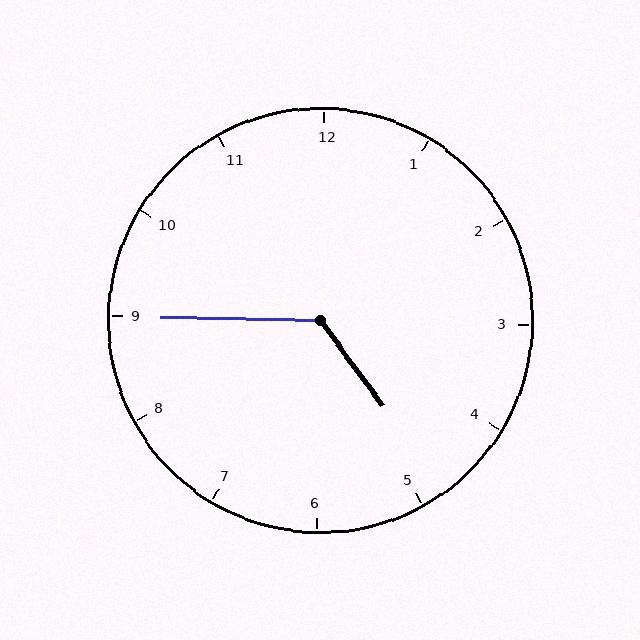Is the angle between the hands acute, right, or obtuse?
It is obtuse.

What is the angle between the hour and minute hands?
Approximately 128 degrees.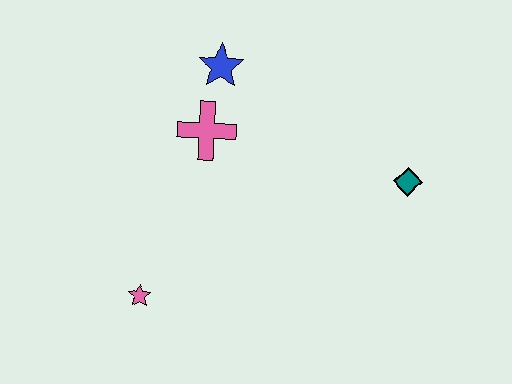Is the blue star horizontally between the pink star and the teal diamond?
Yes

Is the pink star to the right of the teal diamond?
No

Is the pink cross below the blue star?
Yes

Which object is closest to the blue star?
The pink cross is closest to the blue star.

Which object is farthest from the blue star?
The pink star is farthest from the blue star.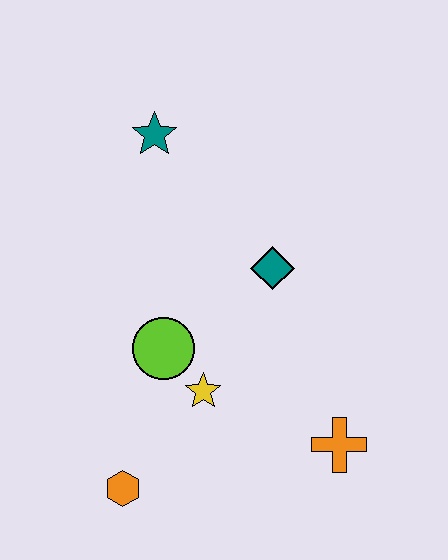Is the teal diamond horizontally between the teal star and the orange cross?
Yes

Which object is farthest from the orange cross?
The teal star is farthest from the orange cross.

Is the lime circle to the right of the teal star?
Yes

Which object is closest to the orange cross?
The yellow star is closest to the orange cross.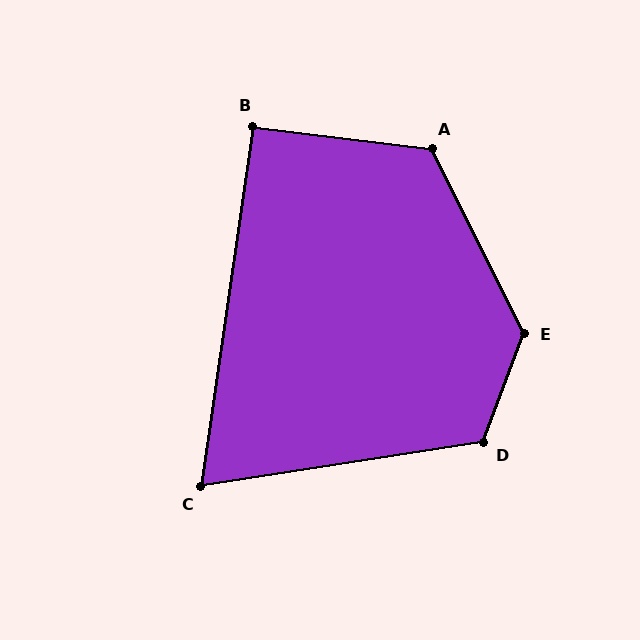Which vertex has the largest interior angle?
E, at approximately 133 degrees.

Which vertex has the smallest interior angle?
C, at approximately 73 degrees.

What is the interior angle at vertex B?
Approximately 91 degrees (approximately right).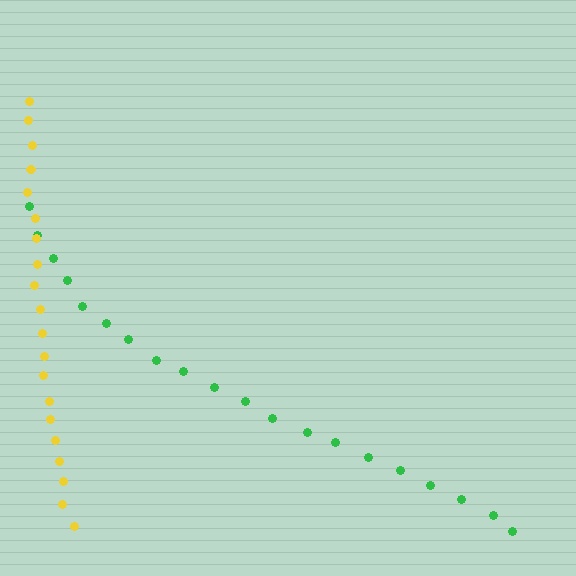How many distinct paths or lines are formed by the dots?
There are 2 distinct paths.